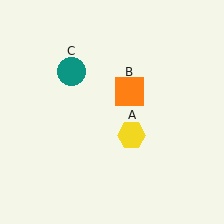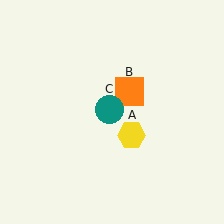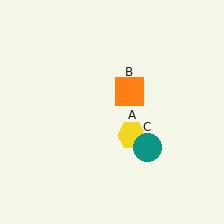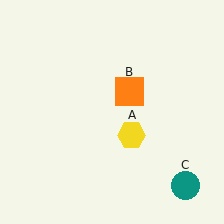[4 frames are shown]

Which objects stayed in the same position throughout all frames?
Yellow hexagon (object A) and orange square (object B) remained stationary.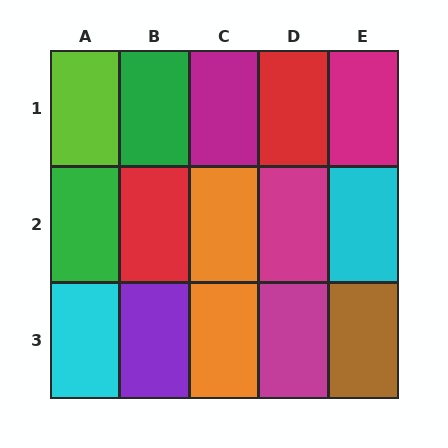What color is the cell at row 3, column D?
Magenta.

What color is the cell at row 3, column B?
Purple.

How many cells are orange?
2 cells are orange.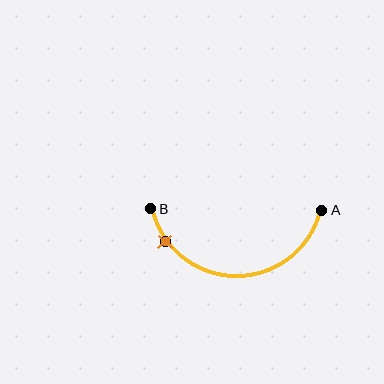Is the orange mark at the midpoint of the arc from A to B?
No. The orange mark lies on the arc but is closer to endpoint B. The arc midpoint would be at the point on the curve equidistant along the arc from both A and B.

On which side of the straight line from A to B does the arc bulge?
The arc bulges below the straight line connecting A and B.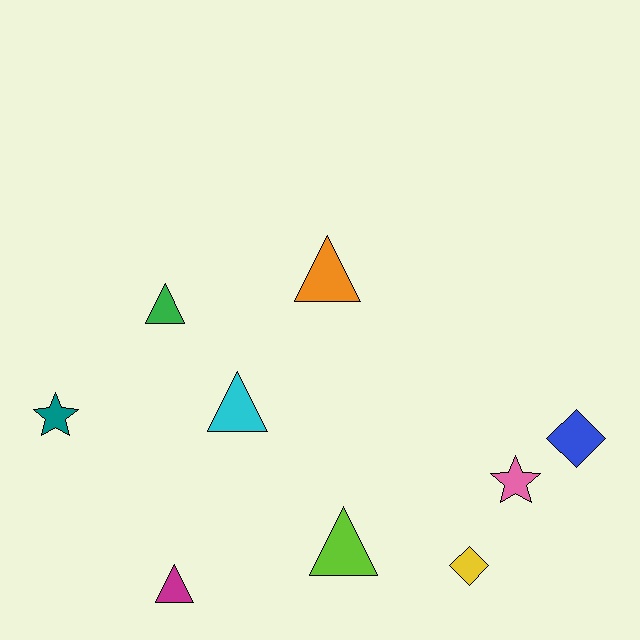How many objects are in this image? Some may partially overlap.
There are 9 objects.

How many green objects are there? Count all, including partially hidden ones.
There is 1 green object.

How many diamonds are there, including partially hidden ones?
There are 2 diamonds.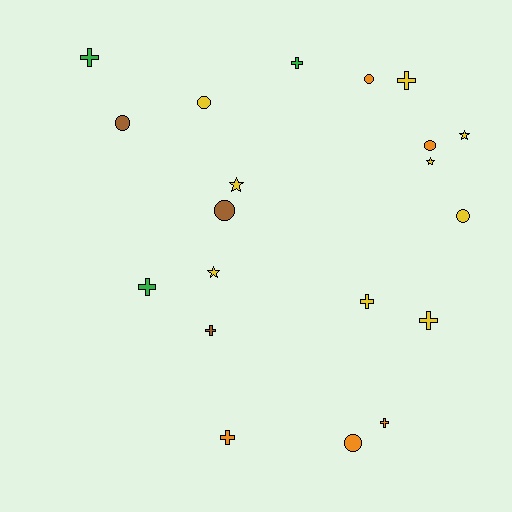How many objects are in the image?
There are 20 objects.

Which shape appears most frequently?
Cross, with 9 objects.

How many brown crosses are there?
There is 1 brown cross.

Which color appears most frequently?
Yellow, with 9 objects.